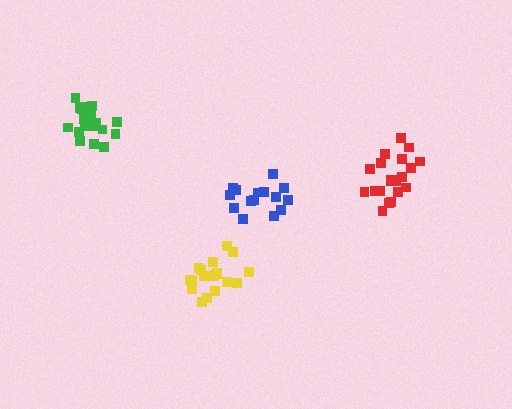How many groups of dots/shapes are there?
There are 4 groups.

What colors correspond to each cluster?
The clusters are colored: green, blue, yellow, red.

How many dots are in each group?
Group 1: 20 dots, Group 2: 15 dots, Group 3: 19 dots, Group 4: 21 dots (75 total).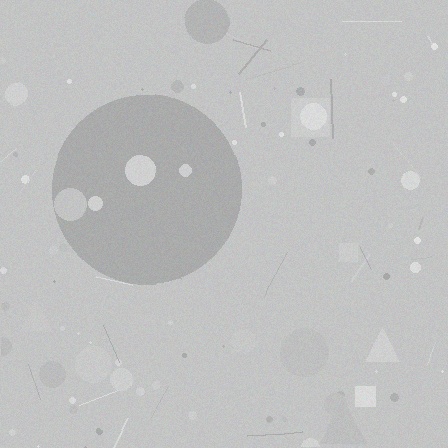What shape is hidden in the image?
A circle is hidden in the image.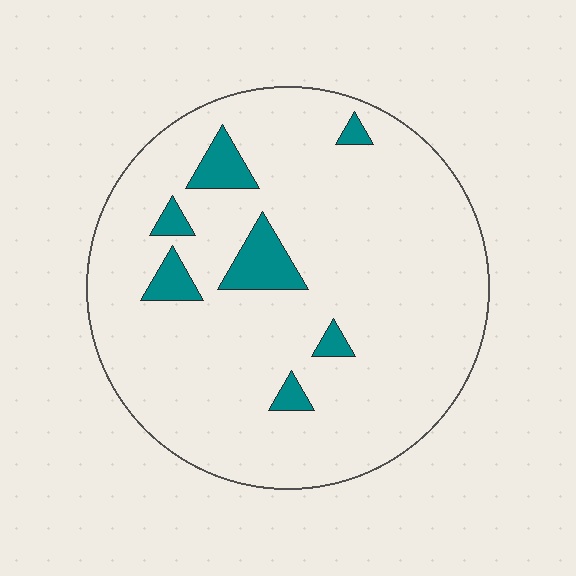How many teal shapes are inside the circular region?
7.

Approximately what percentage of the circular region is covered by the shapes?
Approximately 10%.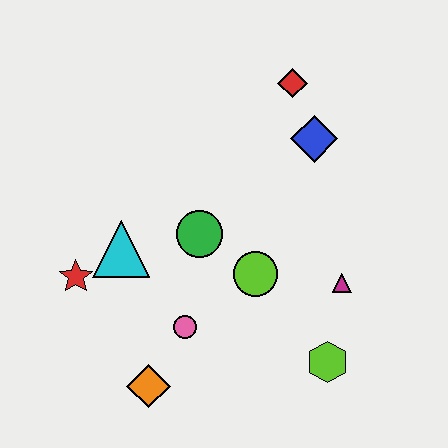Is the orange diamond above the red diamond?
No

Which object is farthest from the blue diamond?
The orange diamond is farthest from the blue diamond.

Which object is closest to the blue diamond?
The red diamond is closest to the blue diamond.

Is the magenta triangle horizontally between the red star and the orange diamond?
No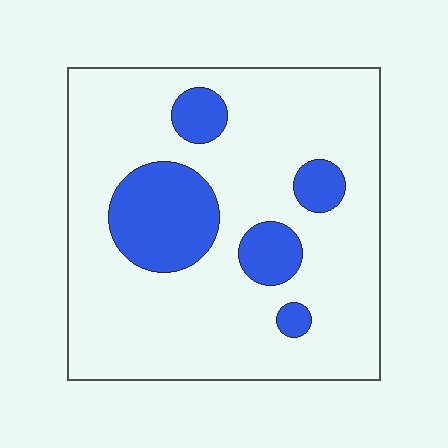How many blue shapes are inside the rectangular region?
5.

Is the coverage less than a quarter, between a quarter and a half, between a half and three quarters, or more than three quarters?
Less than a quarter.